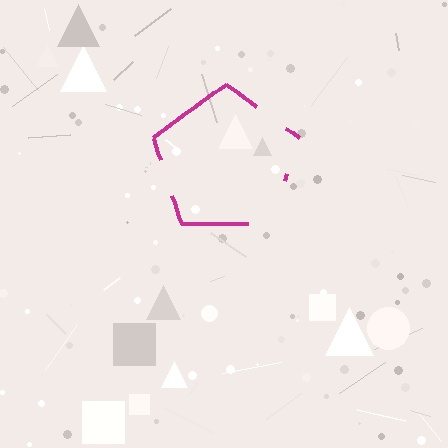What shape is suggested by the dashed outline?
The dashed outline suggests a pentagon.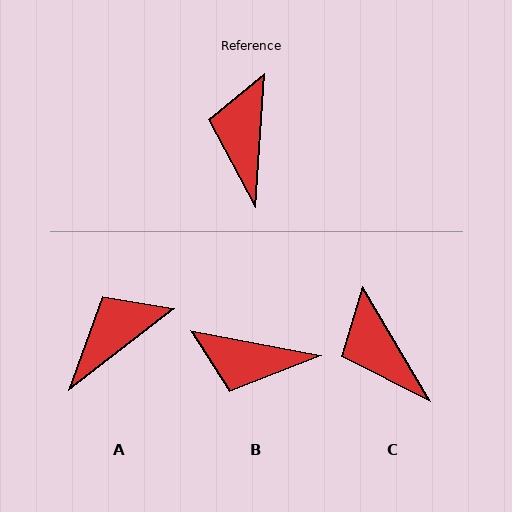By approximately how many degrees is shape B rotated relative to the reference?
Approximately 83 degrees counter-clockwise.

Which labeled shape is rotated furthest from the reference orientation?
B, about 83 degrees away.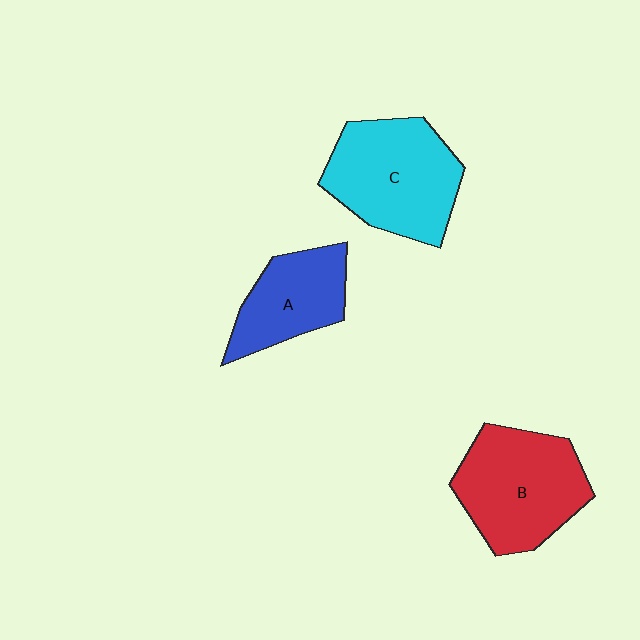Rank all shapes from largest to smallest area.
From largest to smallest: C (cyan), B (red), A (blue).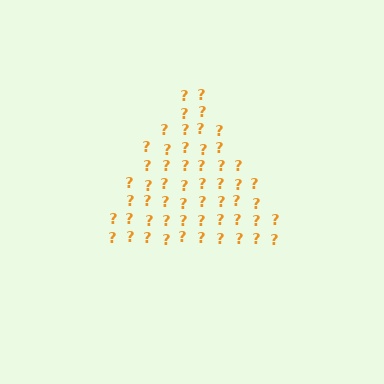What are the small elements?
The small elements are question marks.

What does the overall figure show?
The overall figure shows a triangle.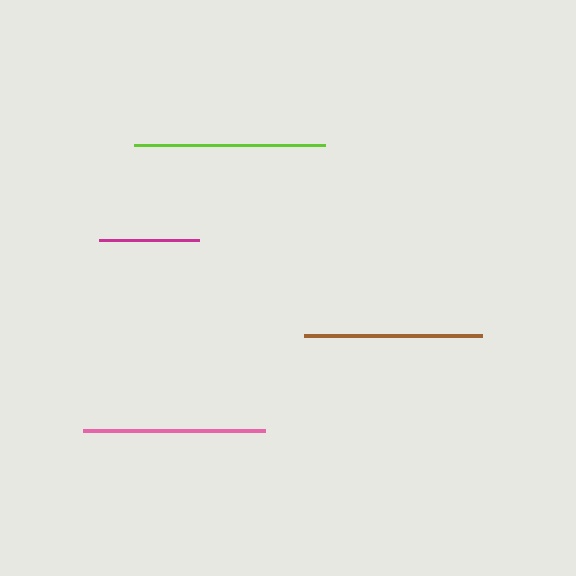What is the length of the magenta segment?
The magenta segment is approximately 100 pixels long.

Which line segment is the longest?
The lime line is the longest at approximately 191 pixels.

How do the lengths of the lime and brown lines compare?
The lime and brown lines are approximately the same length.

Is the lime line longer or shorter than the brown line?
The lime line is longer than the brown line.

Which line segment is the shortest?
The magenta line is the shortest at approximately 100 pixels.